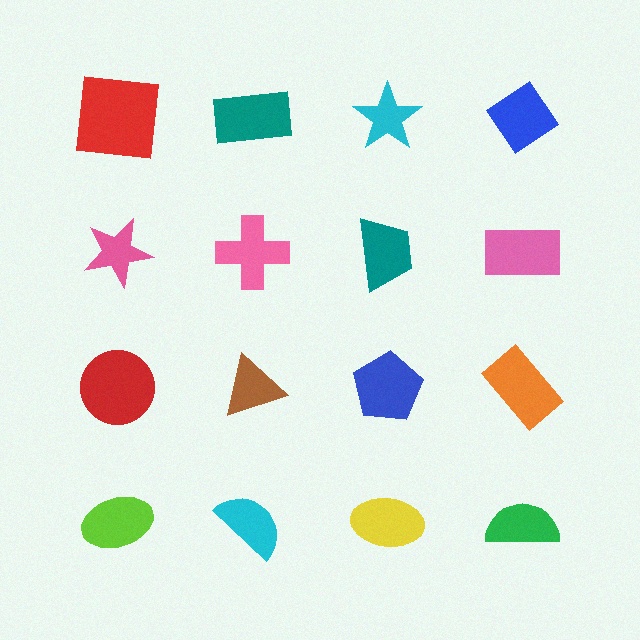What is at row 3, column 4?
An orange rectangle.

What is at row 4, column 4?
A green semicircle.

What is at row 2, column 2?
A pink cross.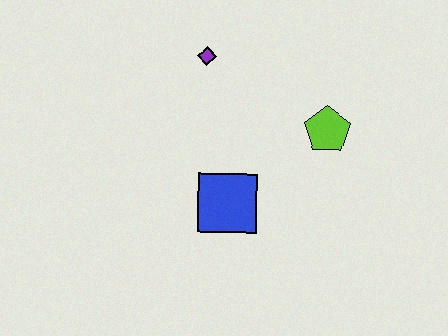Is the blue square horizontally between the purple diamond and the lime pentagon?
Yes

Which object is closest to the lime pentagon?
The blue square is closest to the lime pentagon.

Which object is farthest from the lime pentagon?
The purple diamond is farthest from the lime pentagon.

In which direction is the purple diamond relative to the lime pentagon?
The purple diamond is to the left of the lime pentagon.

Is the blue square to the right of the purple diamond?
Yes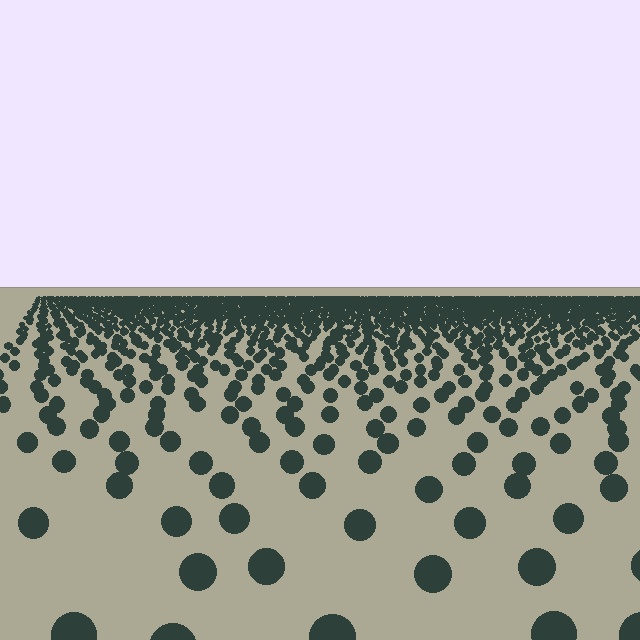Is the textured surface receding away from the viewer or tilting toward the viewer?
The surface is receding away from the viewer. Texture elements get smaller and denser toward the top.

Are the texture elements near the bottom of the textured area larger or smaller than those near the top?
Larger. Near the bottom, elements are closer to the viewer and appear at a bigger on-screen size.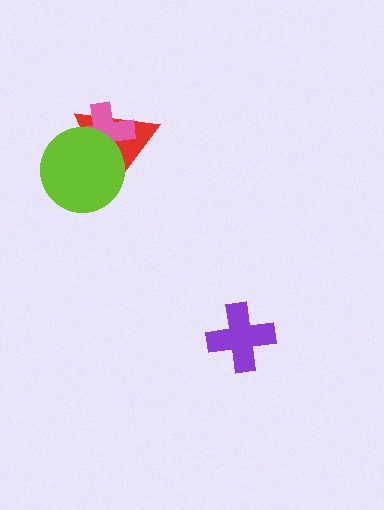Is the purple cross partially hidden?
No, no other shape covers it.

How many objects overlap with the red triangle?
2 objects overlap with the red triangle.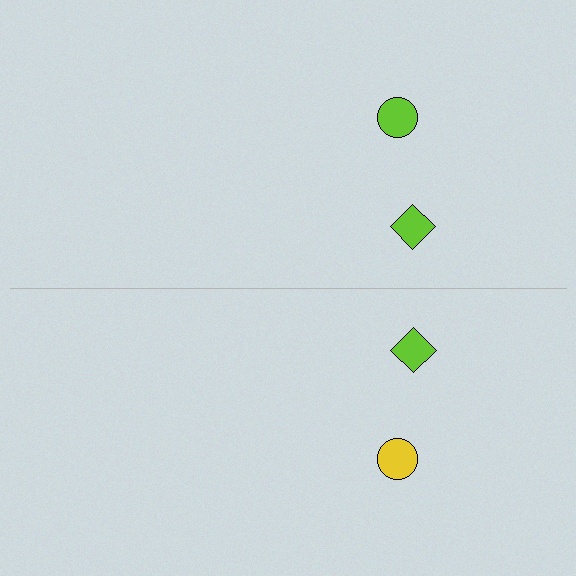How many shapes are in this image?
There are 4 shapes in this image.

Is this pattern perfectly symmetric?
No, the pattern is not perfectly symmetric. The yellow circle on the bottom side breaks the symmetry — its mirror counterpart is lime.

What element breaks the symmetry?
The yellow circle on the bottom side breaks the symmetry — its mirror counterpart is lime.